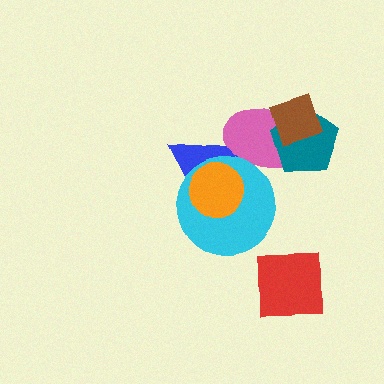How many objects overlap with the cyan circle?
3 objects overlap with the cyan circle.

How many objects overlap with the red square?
0 objects overlap with the red square.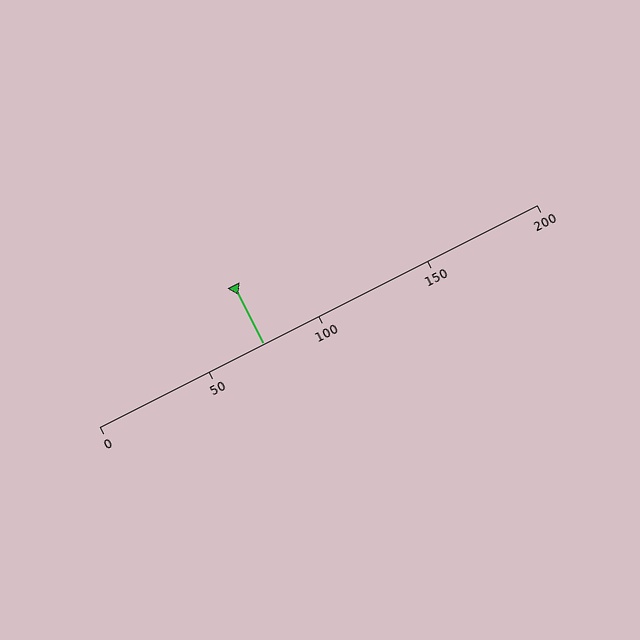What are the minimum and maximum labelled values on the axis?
The axis runs from 0 to 200.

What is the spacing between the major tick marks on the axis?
The major ticks are spaced 50 apart.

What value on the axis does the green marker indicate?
The marker indicates approximately 75.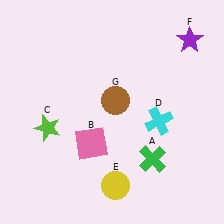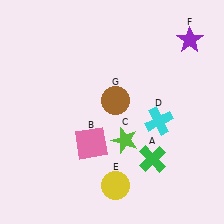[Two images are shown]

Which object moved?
The lime star (C) moved right.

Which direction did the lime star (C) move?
The lime star (C) moved right.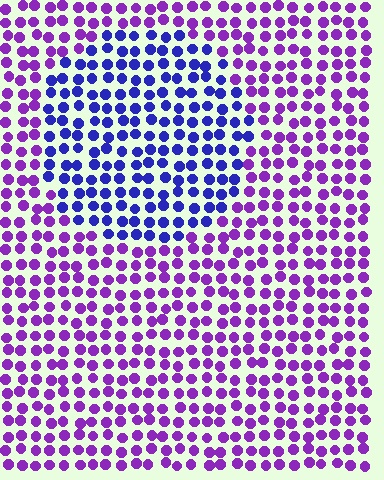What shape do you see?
I see a circle.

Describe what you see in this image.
The image is filled with small purple elements in a uniform arrangement. A circle-shaped region is visible where the elements are tinted to a slightly different hue, forming a subtle color boundary.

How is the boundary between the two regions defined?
The boundary is defined purely by a slight shift in hue (about 41 degrees). Spacing, size, and orientation are identical on both sides.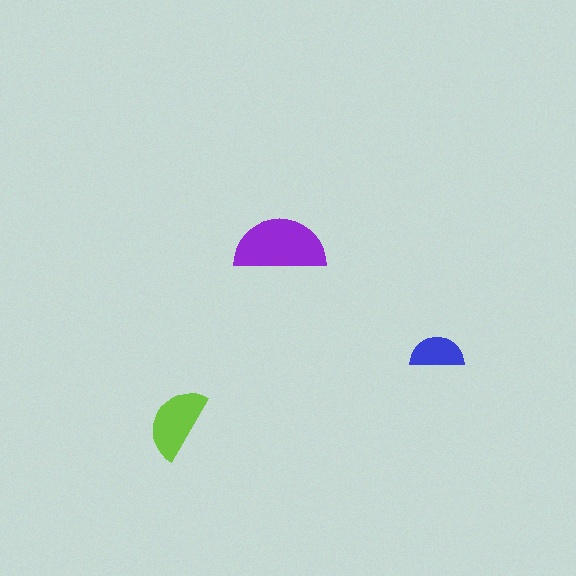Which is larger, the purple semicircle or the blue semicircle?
The purple one.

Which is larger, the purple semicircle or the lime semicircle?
The purple one.